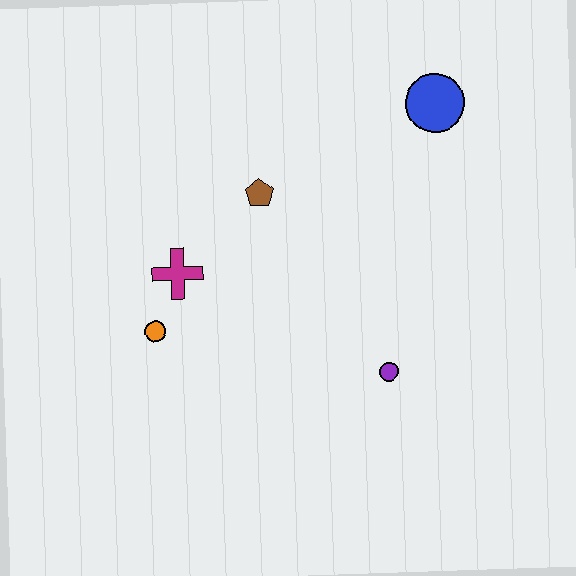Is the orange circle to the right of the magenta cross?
No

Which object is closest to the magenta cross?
The orange circle is closest to the magenta cross.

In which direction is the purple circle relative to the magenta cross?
The purple circle is to the right of the magenta cross.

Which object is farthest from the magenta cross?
The blue circle is farthest from the magenta cross.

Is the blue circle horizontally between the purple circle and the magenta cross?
No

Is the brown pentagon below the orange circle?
No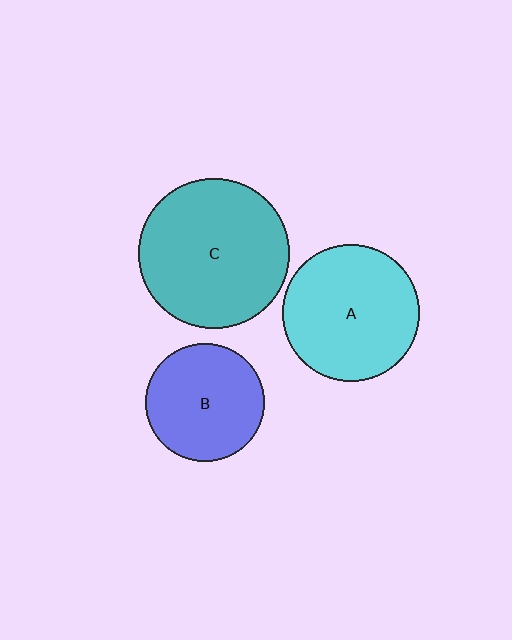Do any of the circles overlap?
No, none of the circles overlap.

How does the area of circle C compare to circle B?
Approximately 1.6 times.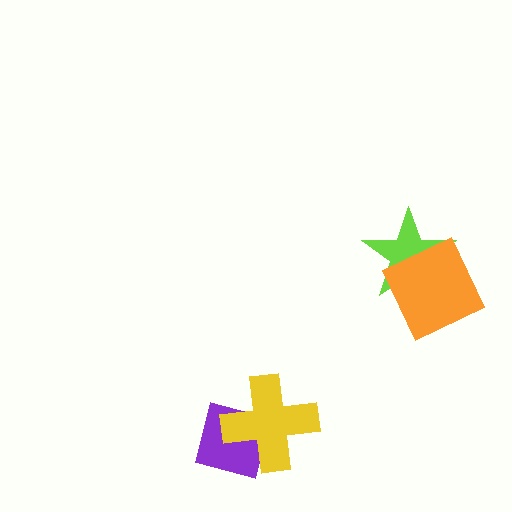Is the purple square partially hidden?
Yes, it is partially covered by another shape.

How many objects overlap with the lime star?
1 object overlaps with the lime star.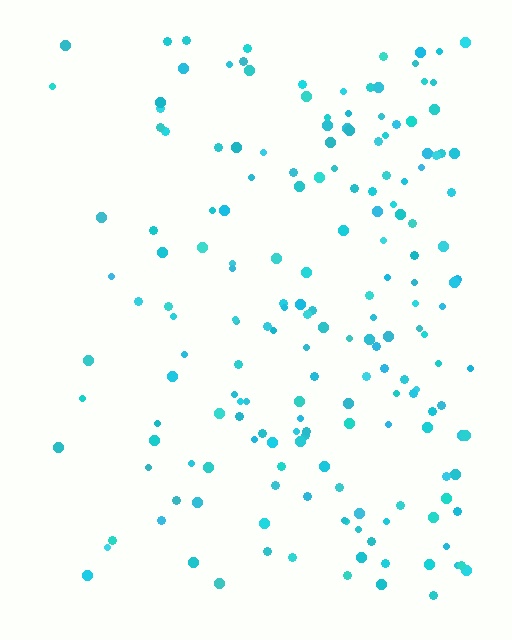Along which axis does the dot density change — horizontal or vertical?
Horizontal.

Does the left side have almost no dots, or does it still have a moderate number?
Still a moderate number, just noticeably fewer than the right.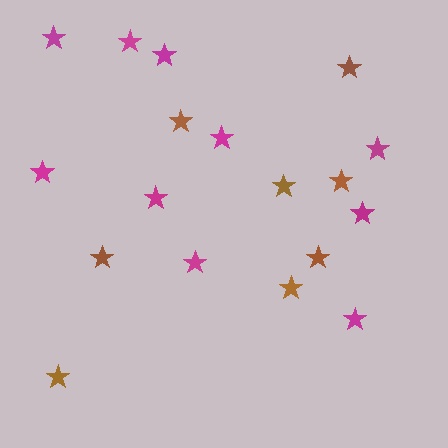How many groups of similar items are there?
There are 2 groups: one group of brown stars (8) and one group of magenta stars (10).